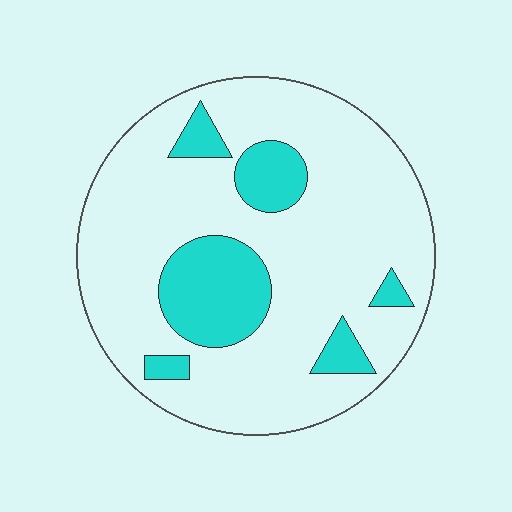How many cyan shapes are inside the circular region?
6.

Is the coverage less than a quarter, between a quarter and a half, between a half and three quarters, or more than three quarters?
Less than a quarter.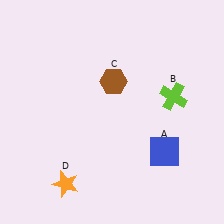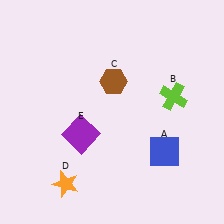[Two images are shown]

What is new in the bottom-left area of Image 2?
A purple square (E) was added in the bottom-left area of Image 2.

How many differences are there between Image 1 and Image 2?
There is 1 difference between the two images.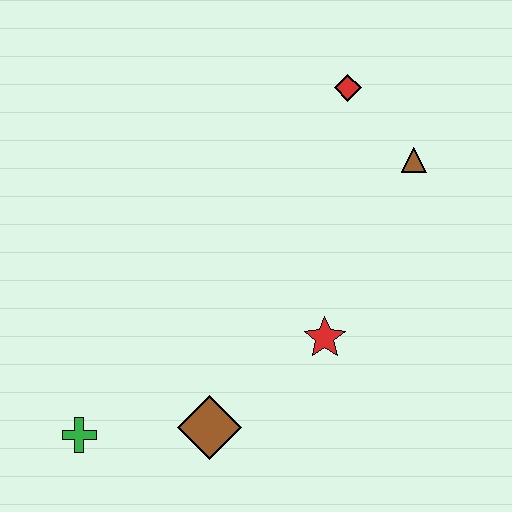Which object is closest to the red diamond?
The brown triangle is closest to the red diamond.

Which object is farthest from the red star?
The green cross is farthest from the red star.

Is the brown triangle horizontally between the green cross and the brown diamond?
No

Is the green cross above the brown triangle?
No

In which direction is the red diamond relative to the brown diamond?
The red diamond is above the brown diamond.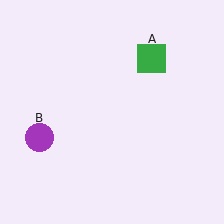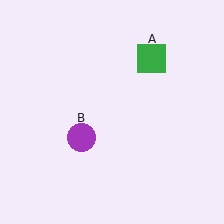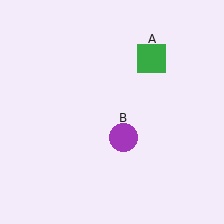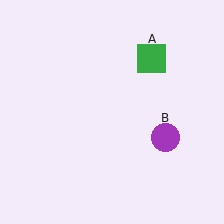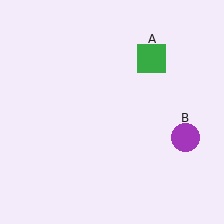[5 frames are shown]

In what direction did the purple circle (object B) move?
The purple circle (object B) moved right.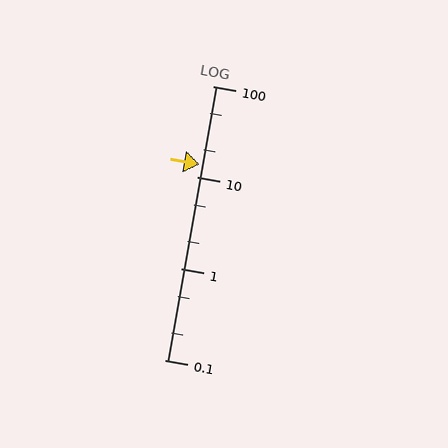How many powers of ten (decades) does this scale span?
The scale spans 3 decades, from 0.1 to 100.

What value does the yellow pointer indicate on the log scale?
The pointer indicates approximately 14.